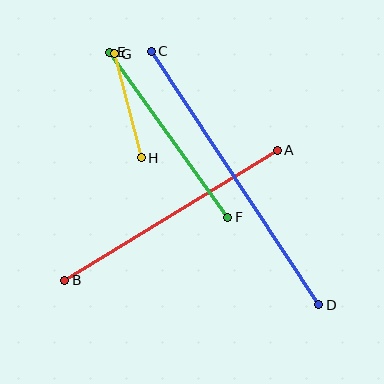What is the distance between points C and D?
The distance is approximately 304 pixels.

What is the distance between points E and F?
The distance is approximately 203 pixels.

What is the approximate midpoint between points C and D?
The midpoint is at approximately (235, 178) pixels.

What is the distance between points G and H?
The distance is approximately 108 pixels.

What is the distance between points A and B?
The distance is approximately 249 pixels.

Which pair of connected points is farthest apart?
Points C and D are farthest apart.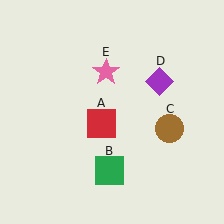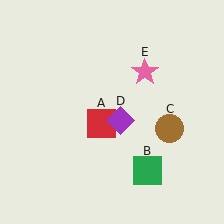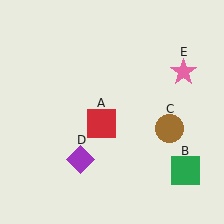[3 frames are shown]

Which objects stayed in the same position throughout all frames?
Red square (object A) and brown circle (object C) remained stationary.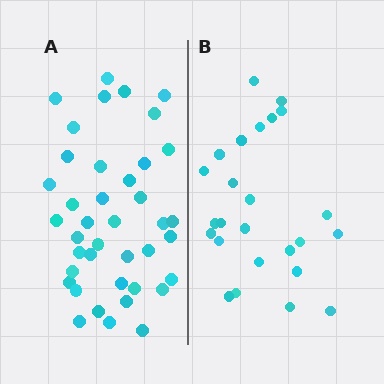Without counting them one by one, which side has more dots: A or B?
Region A (the left region) has more dots.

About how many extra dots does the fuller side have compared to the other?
Region A has approximately 15 more dots than region B.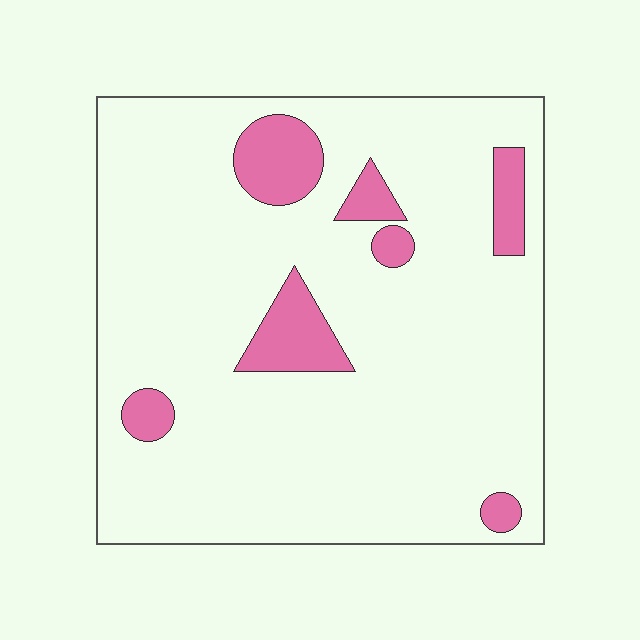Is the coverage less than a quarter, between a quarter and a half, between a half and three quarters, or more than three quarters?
Less than a quarter.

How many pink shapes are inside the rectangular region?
7.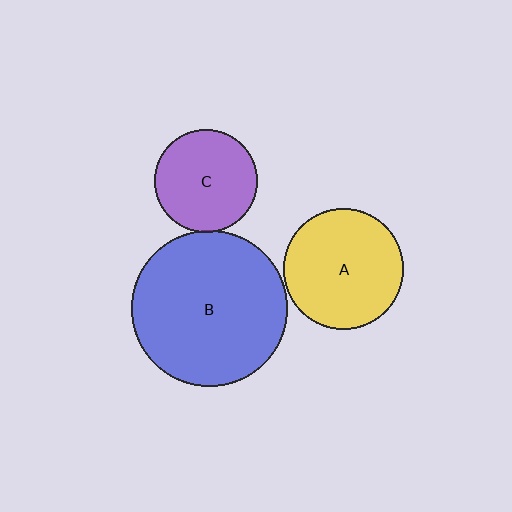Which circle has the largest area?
Circle B (blue).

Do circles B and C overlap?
Yes.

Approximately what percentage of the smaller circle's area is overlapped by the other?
Approximately 5%.